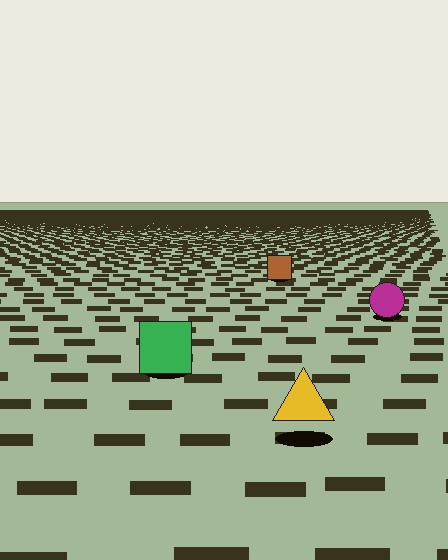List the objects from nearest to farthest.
From nearest to farthest: the yellow triangle, the green square, the magenta circle, the brown square.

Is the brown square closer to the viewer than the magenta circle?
No. The magenta circle is closer — you can tell from the texture gradient: the ground texture is coarser near it.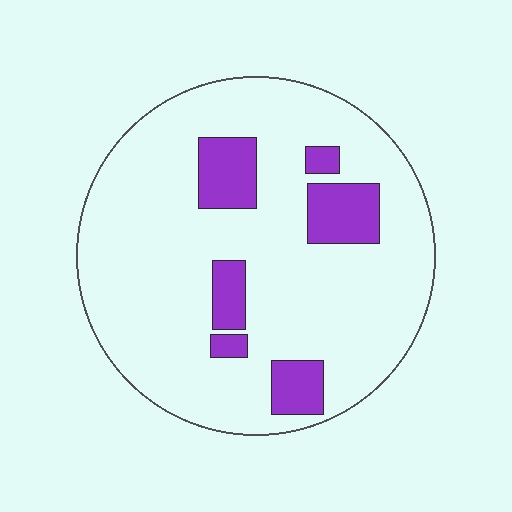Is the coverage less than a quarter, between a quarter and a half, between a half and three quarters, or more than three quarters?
Less than a quarter.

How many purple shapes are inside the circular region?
6.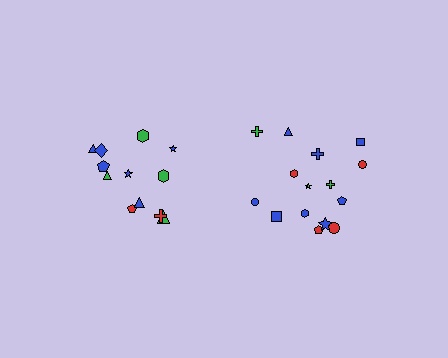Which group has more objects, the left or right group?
The right group.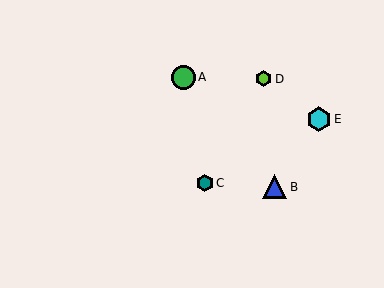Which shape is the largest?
The cyan hexagon (labeled E) is the largest.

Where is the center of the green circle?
The center of the green circle is at (183, 77).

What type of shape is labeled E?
Shape E is a cyan hexagon.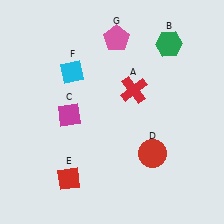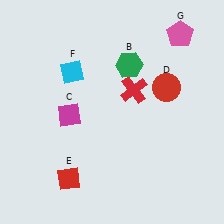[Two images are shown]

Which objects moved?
The objects that moved are: the green hexagon (B), the red circle (D), the pink pentagon (G).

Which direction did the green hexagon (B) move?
The green hexagon (B) moved left.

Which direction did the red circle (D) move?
The red circle (D) moved up.